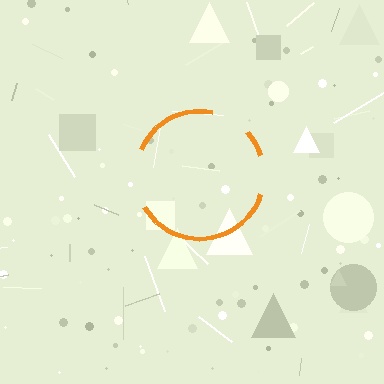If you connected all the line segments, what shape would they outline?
They would outline a circle.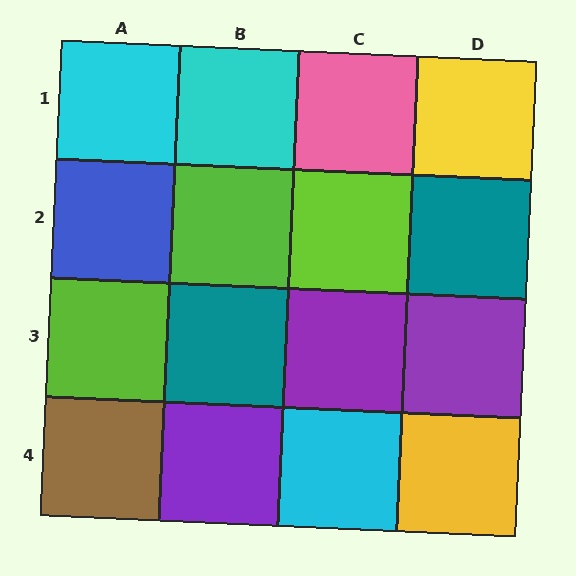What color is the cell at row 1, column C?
Pink.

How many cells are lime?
3 cells are lime.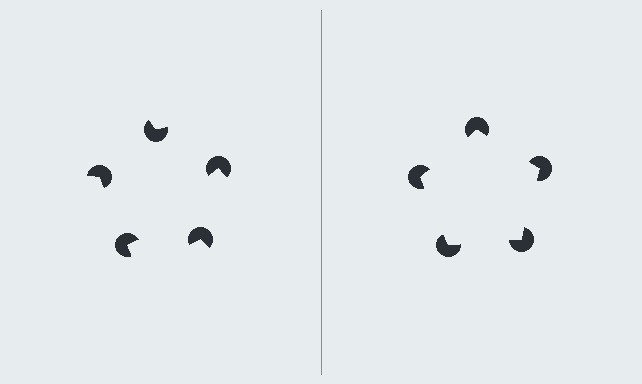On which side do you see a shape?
An illusory pentagon appears on the right side. On the left side the wedge cuts are rotated, so no coherent shape forms.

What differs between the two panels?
The pac-man discs are positioned identically on both sides; only the wedge orientations differ. On the right they align to a pentagon; on the left they are misaligned.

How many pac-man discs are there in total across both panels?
10 — 5 on each side.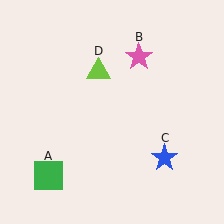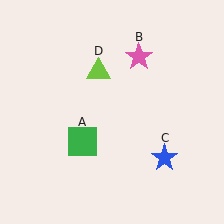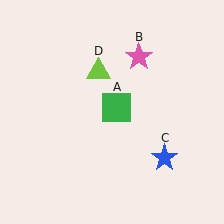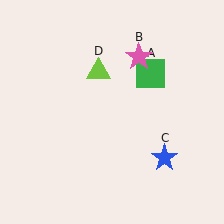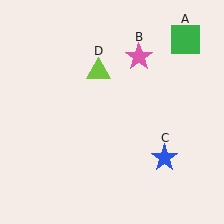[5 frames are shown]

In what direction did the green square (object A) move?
The green square (object A) moved up and to the right.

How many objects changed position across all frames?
1 object changed position: green square (object A).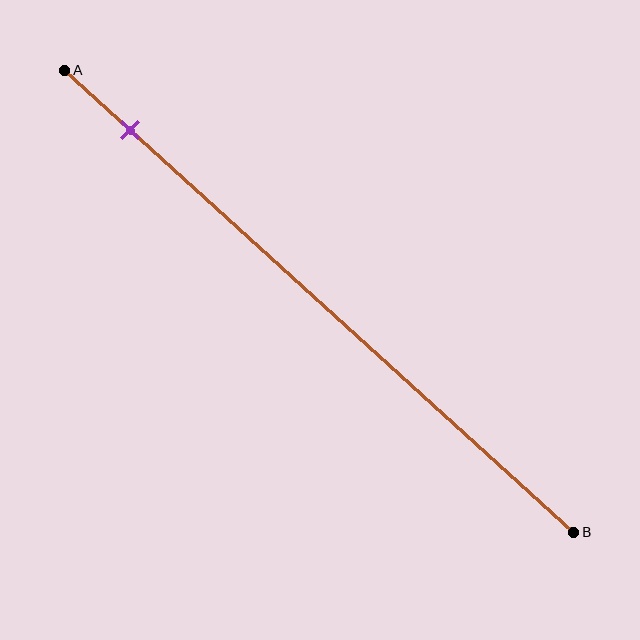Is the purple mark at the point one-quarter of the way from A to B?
No, the mark is at about 15% from A, not at the 25% one-quarter point.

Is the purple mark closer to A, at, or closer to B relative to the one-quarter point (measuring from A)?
The purple mark is closer to point A than the one-quarter point of segment AB.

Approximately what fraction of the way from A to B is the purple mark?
The purple mark is approximately 15% of the way from A to B.